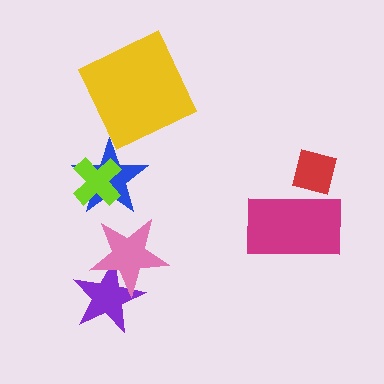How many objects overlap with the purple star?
1 object overlaps with the purple star.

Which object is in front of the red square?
The magenta rectangle is in front of the red square.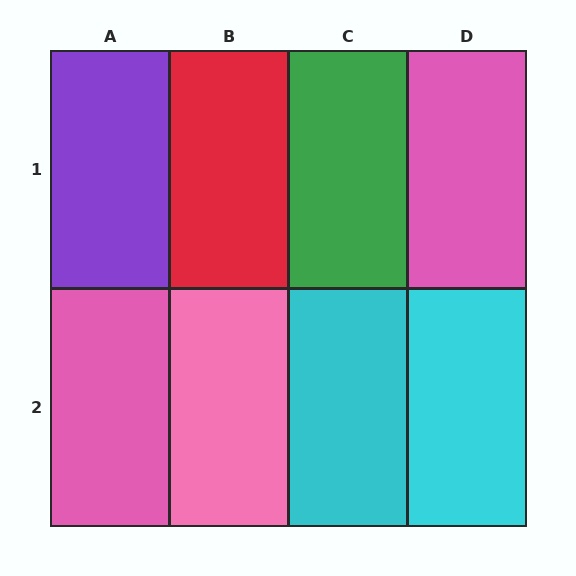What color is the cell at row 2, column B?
Pink.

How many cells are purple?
1 cell is purple.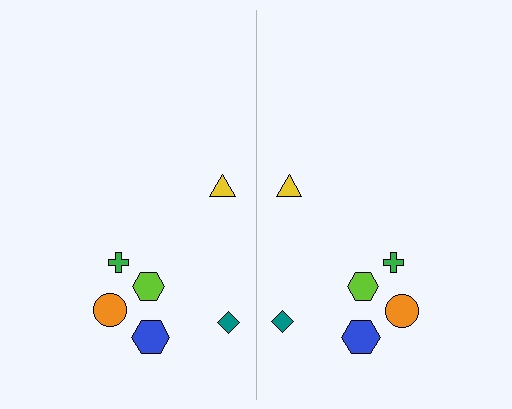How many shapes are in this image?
There are 12 shapes in this image.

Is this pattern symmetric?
Yes, this pattern has bilateral (reflection) symmetry.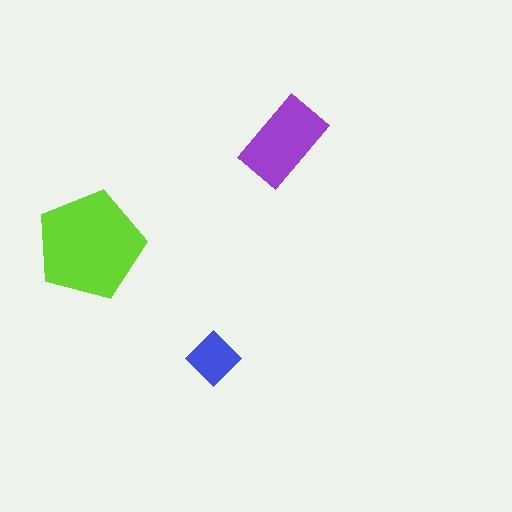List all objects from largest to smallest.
The lime pentagon, the purple rectangle, the blue diamond.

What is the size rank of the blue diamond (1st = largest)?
3rd.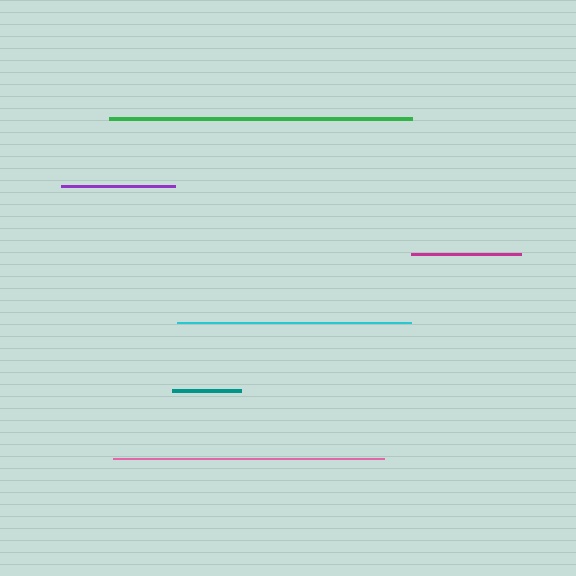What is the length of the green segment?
The green segment is approximately 303 pixels long.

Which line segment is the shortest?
The teal line is the shortest at approximately 68 pixels.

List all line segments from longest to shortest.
From longest to shortest: green, pink, cyan, purple, magenta, teal.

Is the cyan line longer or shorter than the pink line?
The pink line is longer than the cyan line.